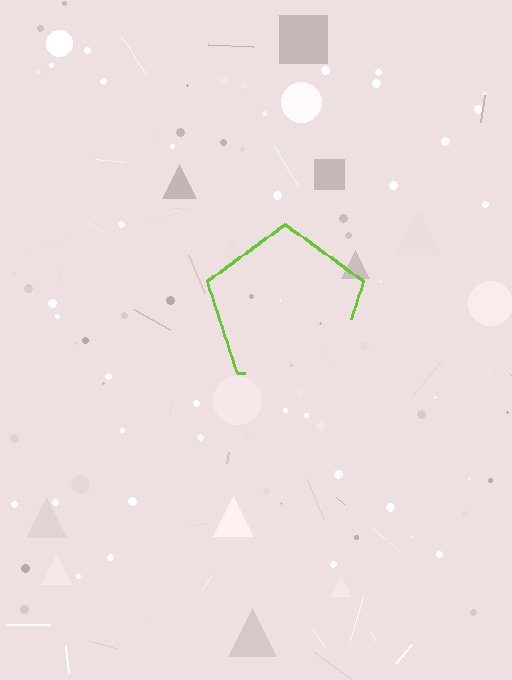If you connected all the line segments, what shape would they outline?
They would outline a pentagon.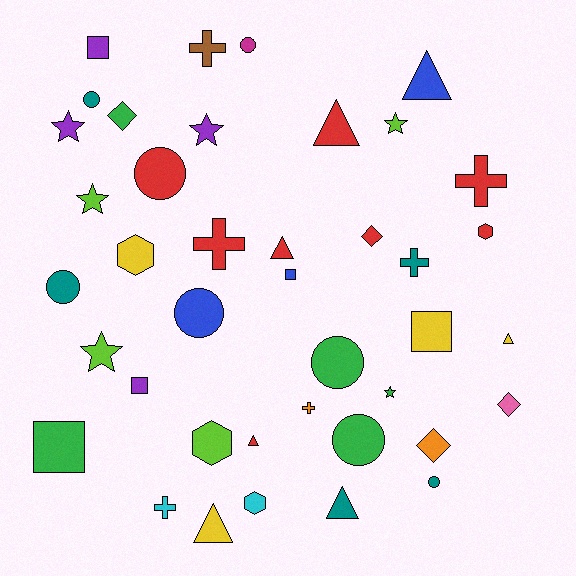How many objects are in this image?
There are 40 objects.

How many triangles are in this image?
There are 7 triangles.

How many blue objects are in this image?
There are 3 blue objects.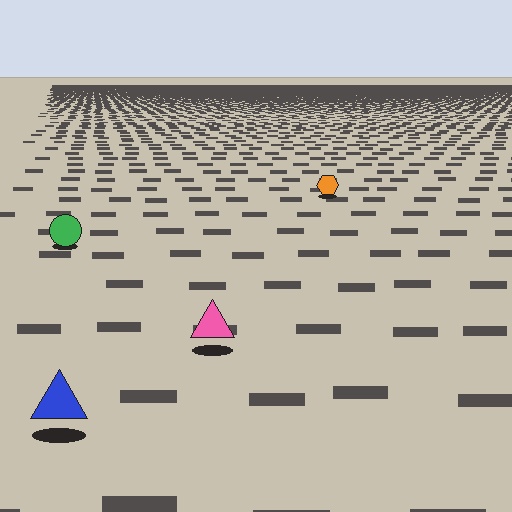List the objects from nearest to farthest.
From nearest to farthest: the blue triangle, the pink triangle, the green circle, the orange hexagon.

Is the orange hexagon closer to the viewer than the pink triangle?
No. The pink triangle is closer — you can tell from the texture gradient: the ground texture is coarser near it.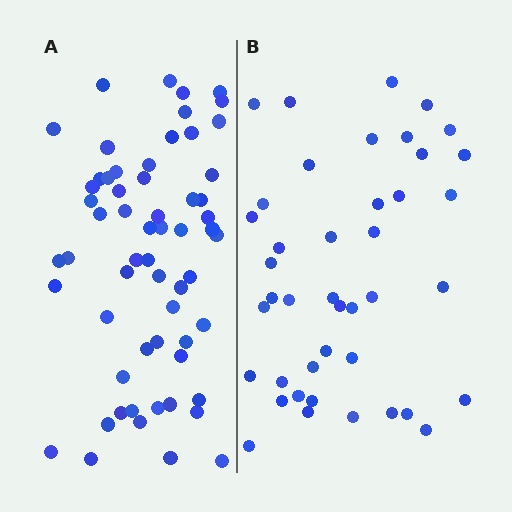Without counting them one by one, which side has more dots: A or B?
Region A (the left region) has more dots.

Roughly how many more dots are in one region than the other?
Region A has approximately 20 more dots than region B.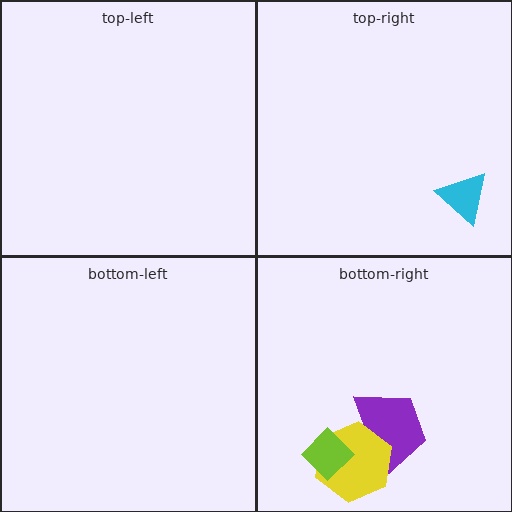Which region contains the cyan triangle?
The top-right region.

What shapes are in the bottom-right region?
The purple trapezoid, the yellow hexagon, the lime diamond.